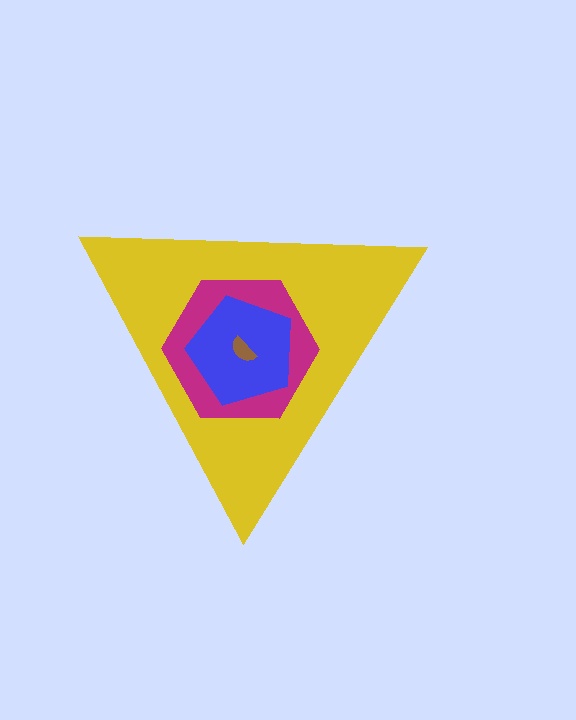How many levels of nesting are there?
4.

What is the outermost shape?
The yellow triangle.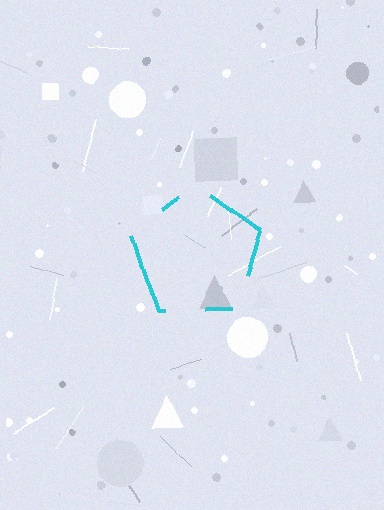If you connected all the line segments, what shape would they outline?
They would outline a pentagon.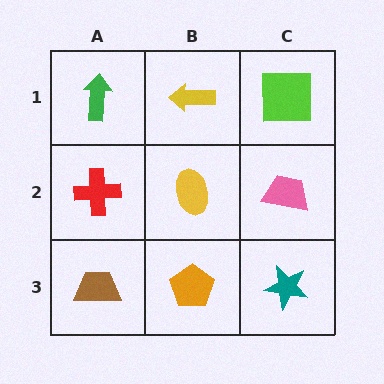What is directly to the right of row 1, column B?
A lime square.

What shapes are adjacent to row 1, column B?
A yellow ellipse (row 2, column B), a green arrow (row 1, column A), a lime square (row 1, column C).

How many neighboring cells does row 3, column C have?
2.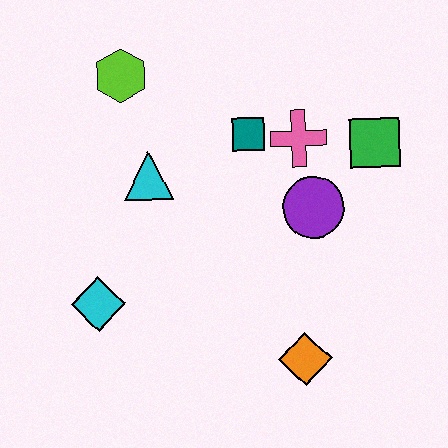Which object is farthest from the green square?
The cyan diamond is farthest from the green square.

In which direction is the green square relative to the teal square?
The green square is to the right of the teal square.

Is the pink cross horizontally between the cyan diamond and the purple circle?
Yes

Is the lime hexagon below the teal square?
No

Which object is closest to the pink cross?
The teal square is closest to the pink cross.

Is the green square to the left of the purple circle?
No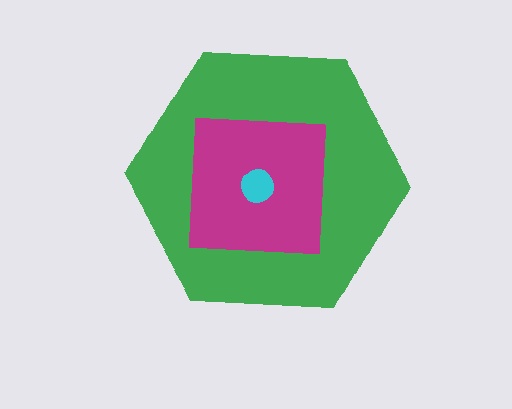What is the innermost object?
The cyan circle.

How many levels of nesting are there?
3.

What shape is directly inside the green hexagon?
The magenta square.